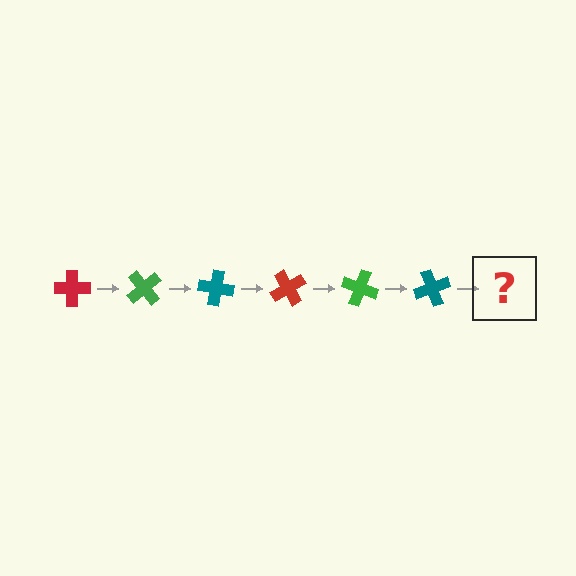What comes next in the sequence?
The next element should be a red cross, rotated 300 degrees from the start.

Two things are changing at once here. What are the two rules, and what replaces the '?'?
The two rules are that it rotates 50 degrees each step and the color cycles through red, green, and teal. The '?' should be a red cross, rotated 300 degrees from the start.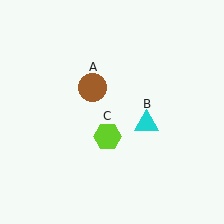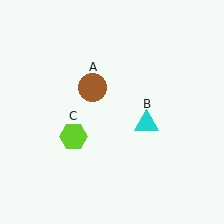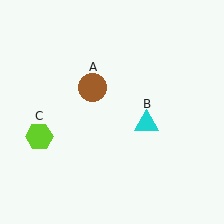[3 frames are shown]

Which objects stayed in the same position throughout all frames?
Brown circle (object A) and cyan triangle (object B) remained stationary.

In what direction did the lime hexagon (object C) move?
The lime hexagon (object C) moved left.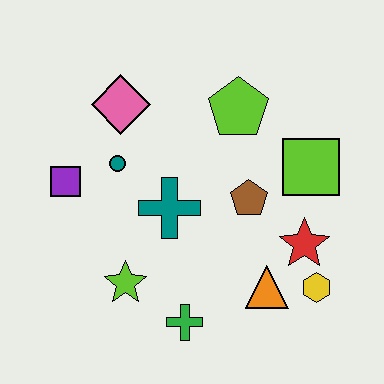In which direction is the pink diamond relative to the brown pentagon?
The pink diamond is to the left of the brown pentagon.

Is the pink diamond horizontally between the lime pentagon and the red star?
No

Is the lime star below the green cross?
No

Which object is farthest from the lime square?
The purple square is farthest from the lime square.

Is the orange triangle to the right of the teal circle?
Yes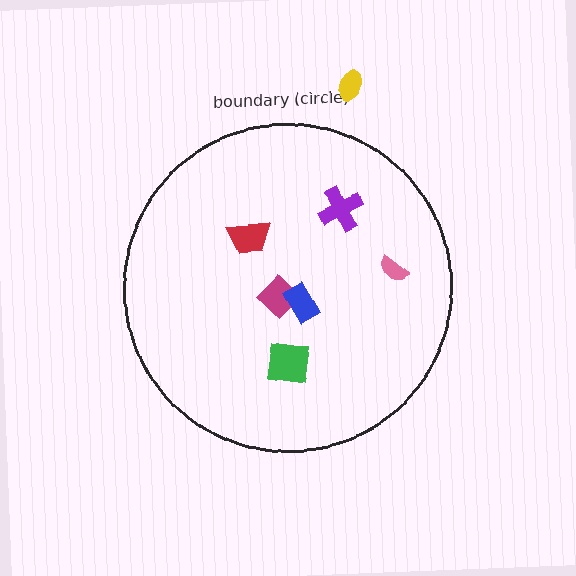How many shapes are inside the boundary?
6 inside, 1 outside.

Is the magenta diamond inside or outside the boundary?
Inside.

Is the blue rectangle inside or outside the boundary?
Inside.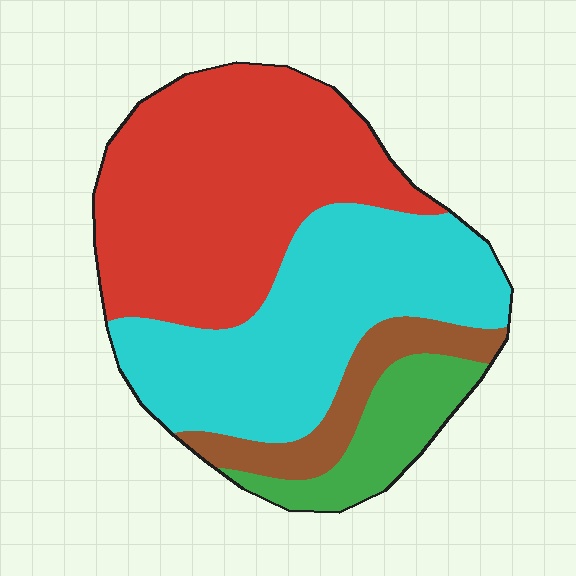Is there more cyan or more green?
Cyan.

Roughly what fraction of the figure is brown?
Brown takes up about one tenth (1/10) of the figure.